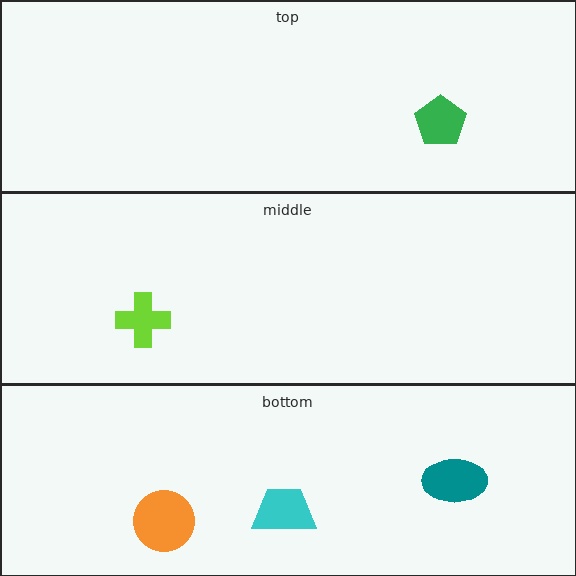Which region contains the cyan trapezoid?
The bottom region.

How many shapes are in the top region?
1.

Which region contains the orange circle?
The bottom region.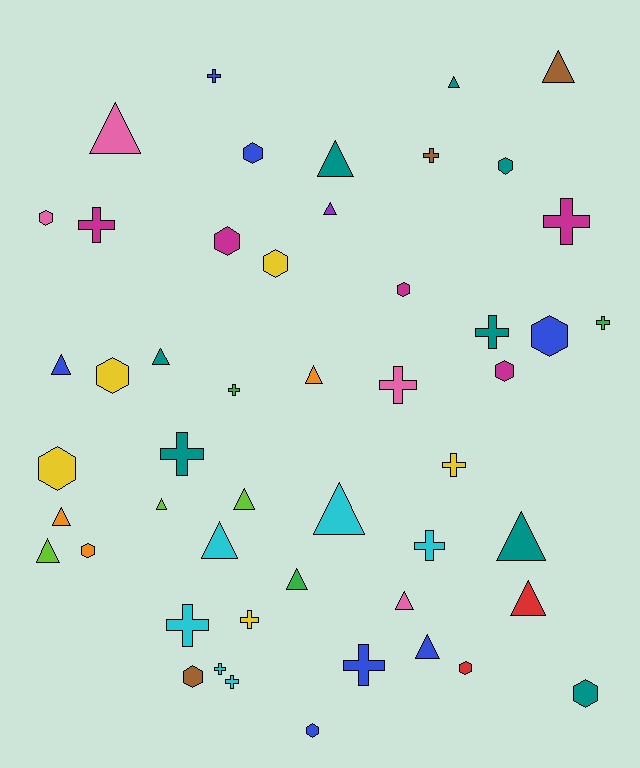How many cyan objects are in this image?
There are 6 cyan objects.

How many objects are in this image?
There are 50 objects.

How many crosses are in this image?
There are 16 crosses.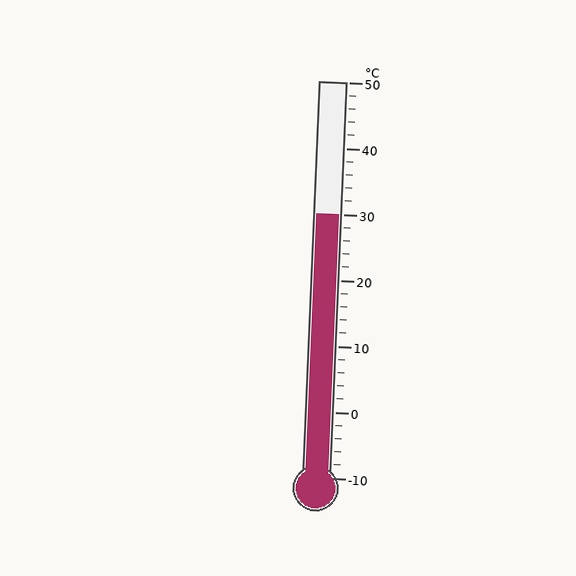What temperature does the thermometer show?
The thermometer shows approximately 30°C.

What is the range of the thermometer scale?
The thermometer scale ranges from -10°C to 50°C.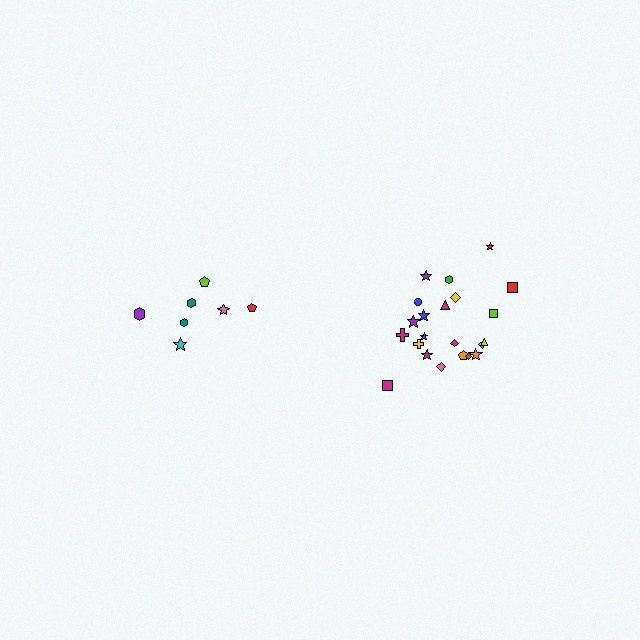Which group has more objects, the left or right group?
The right group.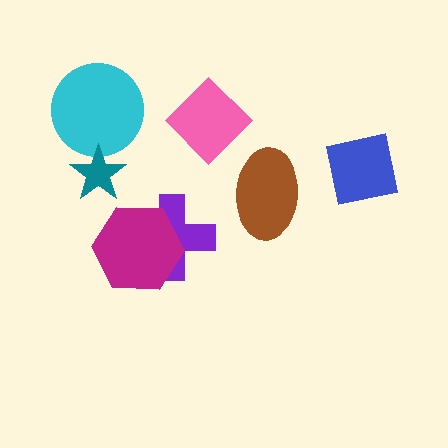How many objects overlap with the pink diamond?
0 objects overlap with the pink diamond.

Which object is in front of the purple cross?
The magenta hexagon is in front of the purple cross.